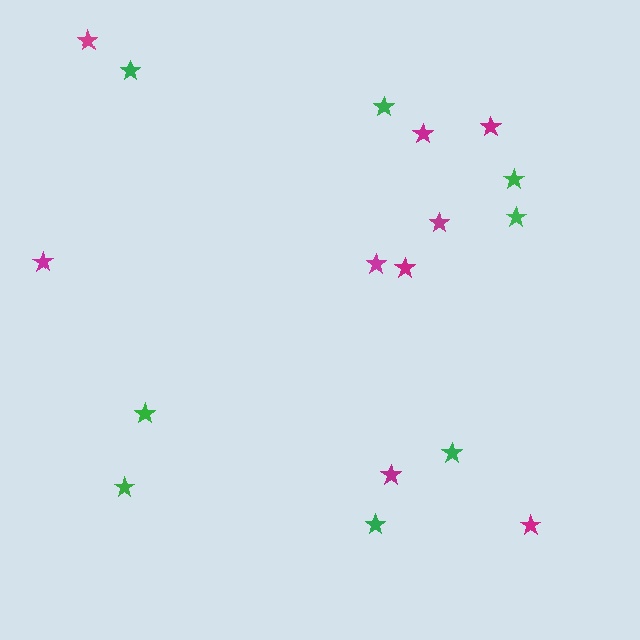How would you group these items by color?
There are 2 groups: one group of magenta stars (9) and one group of green stars (8).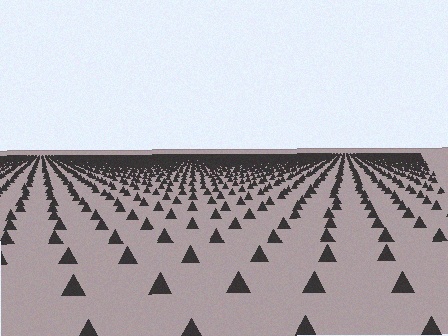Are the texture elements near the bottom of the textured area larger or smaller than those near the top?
Larger. Near the bottom, elements are closer to the viewer and appear at a bigger on-screen size.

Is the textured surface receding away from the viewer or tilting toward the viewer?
The surface is receding away from the viewer. Texture elements get smaller and denser toward the top.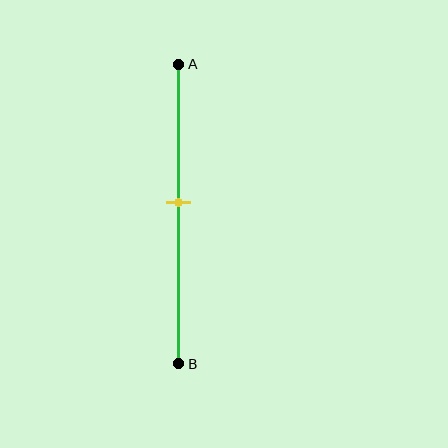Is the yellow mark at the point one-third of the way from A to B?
No, the mark is at about 45% from A, not at the 33% one-third point.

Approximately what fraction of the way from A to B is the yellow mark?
The yellow mark is approximately 45% of the way from A to B.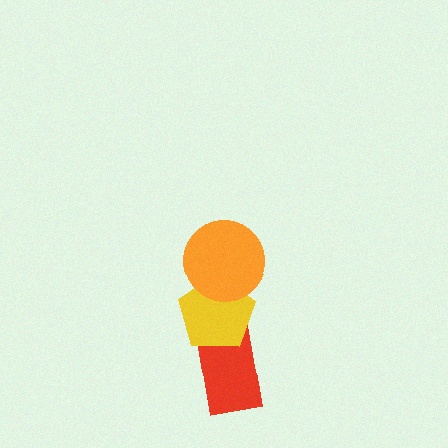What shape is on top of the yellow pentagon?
The orange circle is on top of the yellow pentagon.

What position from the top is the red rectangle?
The red rectangle is 3rd from the top.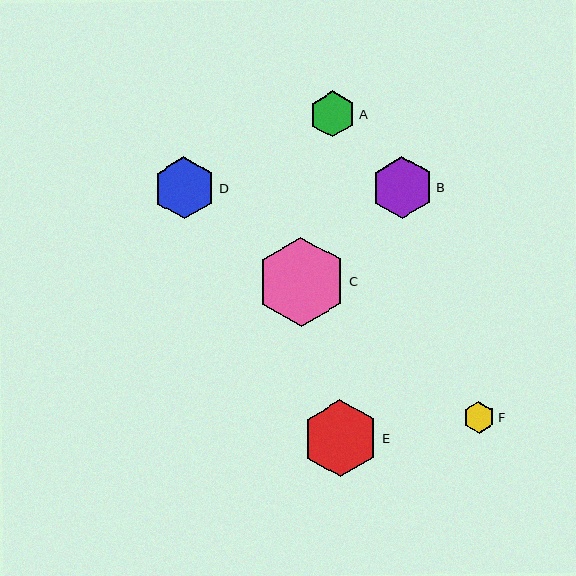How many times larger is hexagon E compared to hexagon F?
Hexagon E is approximately 2.4 times the size of hexagon F.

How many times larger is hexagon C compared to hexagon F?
Hexagon C is approximately 2.9 times the size of hexagon F.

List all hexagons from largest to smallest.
From largest to smallest: C, E, D, B, A, F.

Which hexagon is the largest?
Hexagon C is the largest with a size of approximately 90 pixels.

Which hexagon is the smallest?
Hexagon F is the smallest with a size of approximately 31 pixels.